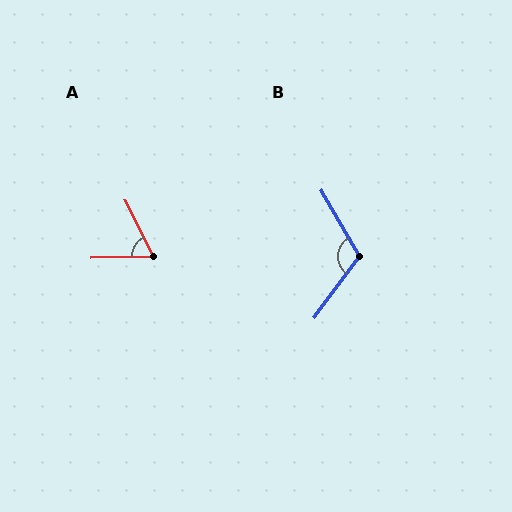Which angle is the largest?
B, at approximately 114 degrees.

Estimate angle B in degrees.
Approximately 114 degrees.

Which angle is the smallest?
A, at approximately 65 degrees.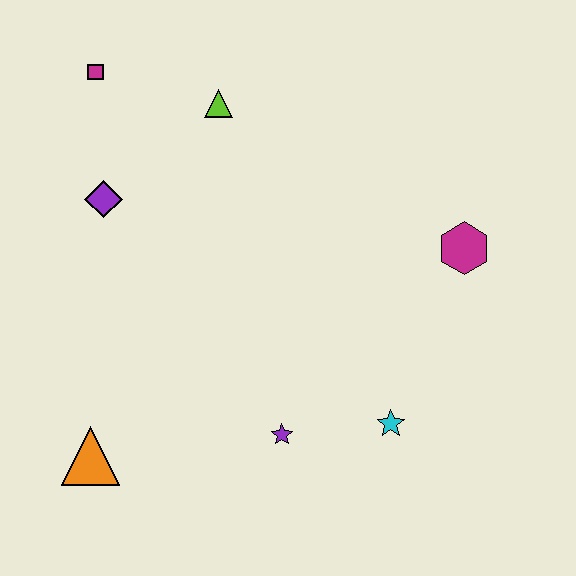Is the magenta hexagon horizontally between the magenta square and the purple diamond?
No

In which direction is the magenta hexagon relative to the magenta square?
The magenta hexagon is to the right of the magenta square.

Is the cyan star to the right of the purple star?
Yes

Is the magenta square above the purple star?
Yes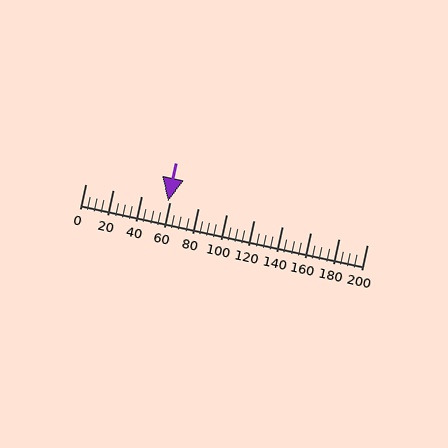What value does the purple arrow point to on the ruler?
The purple arrow points to approximately 58.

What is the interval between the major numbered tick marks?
The major tick marks are spaced 20 units apart.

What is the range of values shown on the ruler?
The ruler shows values from 0 to 200.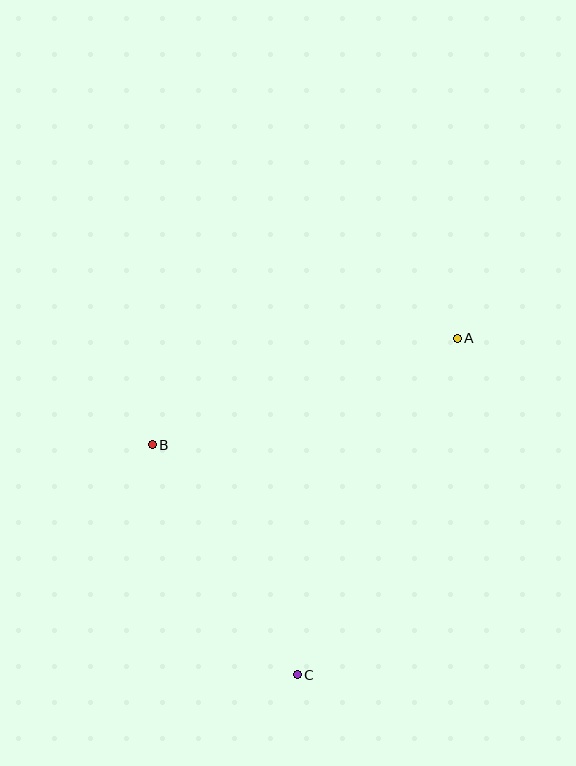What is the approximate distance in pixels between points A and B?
The distance between A and B is approximately 323 pixels.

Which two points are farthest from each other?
Points A and C are farthest from each other.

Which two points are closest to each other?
Points B and C are closest to each other.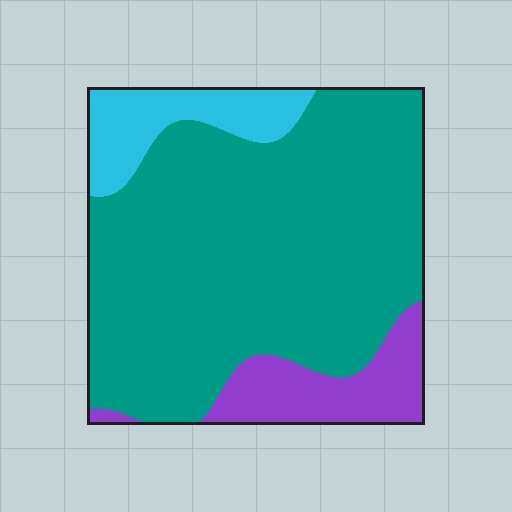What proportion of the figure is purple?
Purple takes up about one eighth (1/8) of the figure.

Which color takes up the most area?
Teal, at roughly 75%.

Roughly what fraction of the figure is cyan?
Cyan covers about 10% of the figure.